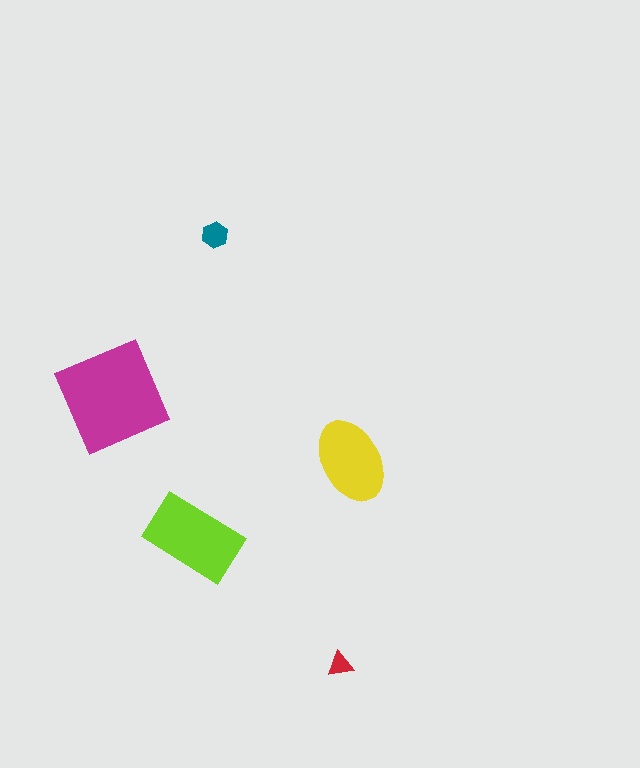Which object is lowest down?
The red triangle is bottommost.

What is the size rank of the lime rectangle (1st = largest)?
2nd.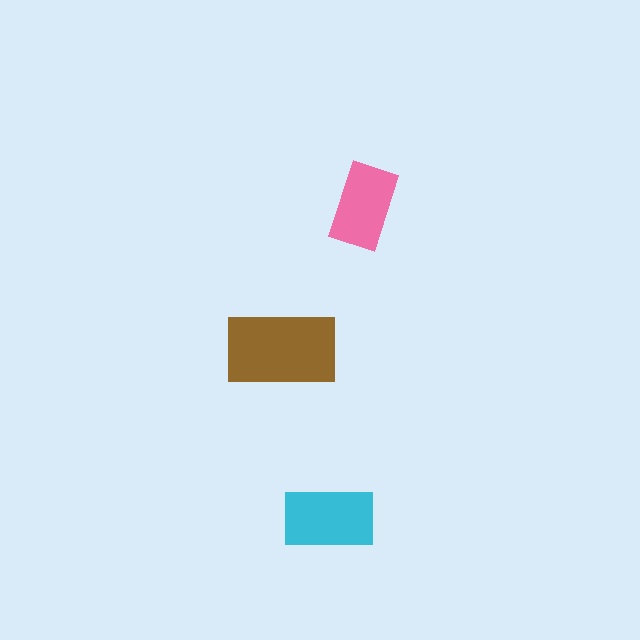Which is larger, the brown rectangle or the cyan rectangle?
The brown one.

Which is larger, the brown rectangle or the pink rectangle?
The brown one.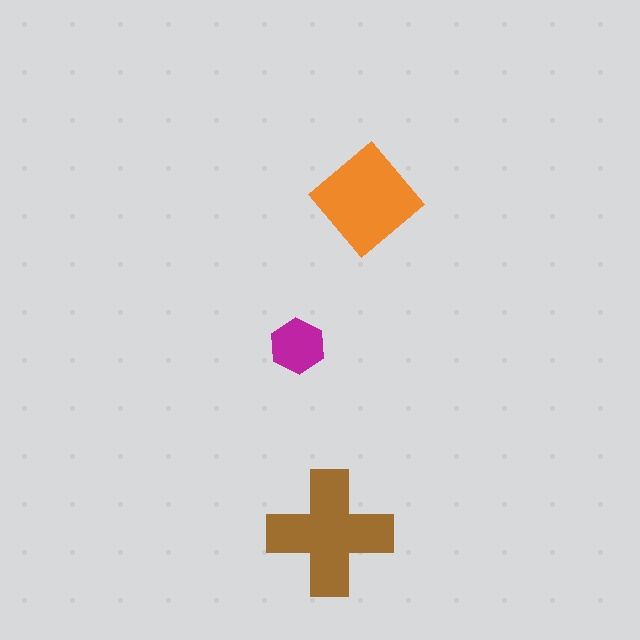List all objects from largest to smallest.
The brown cross, the orange diamond, the magenta hexagon.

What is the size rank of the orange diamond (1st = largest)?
2nd.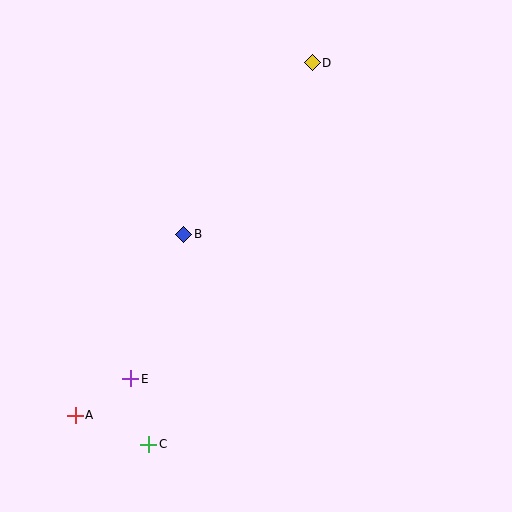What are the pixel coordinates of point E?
Point E is at (131, 379).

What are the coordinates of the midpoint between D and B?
The midpoint between D and B is at (248, 149).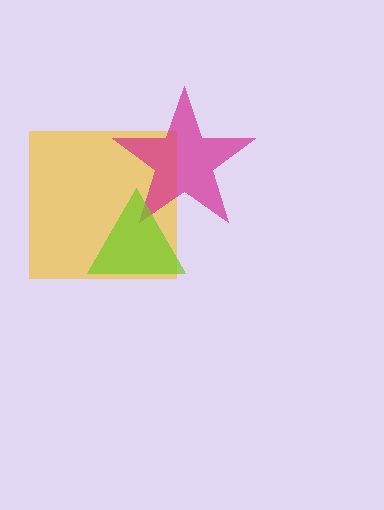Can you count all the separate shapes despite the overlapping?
Yes, there are 3 separate shapes.